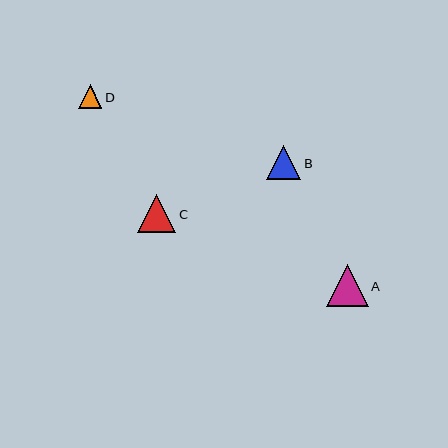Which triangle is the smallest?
Triangle D is the smallest with a size of approximately 24 pixels.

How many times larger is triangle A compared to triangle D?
Triangle A is approximately 1.8 times the size of triangle D.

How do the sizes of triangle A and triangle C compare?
Triangle A and triangle C are approximately the same size.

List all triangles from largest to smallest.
From largest to smallest: A, C, B, D.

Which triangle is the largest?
Triangle A is the largest with a size of approximately 42 pixels.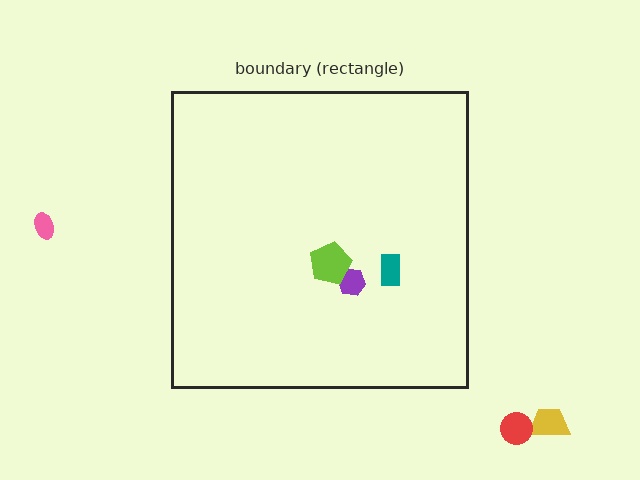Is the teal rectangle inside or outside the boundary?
Inside.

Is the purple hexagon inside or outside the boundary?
Inside.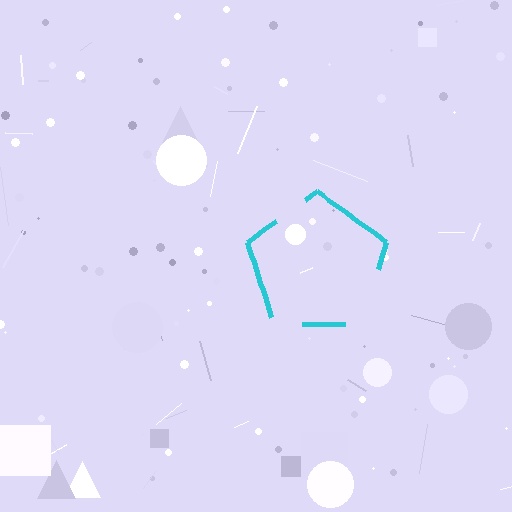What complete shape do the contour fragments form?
The contour fragments form a pentagon.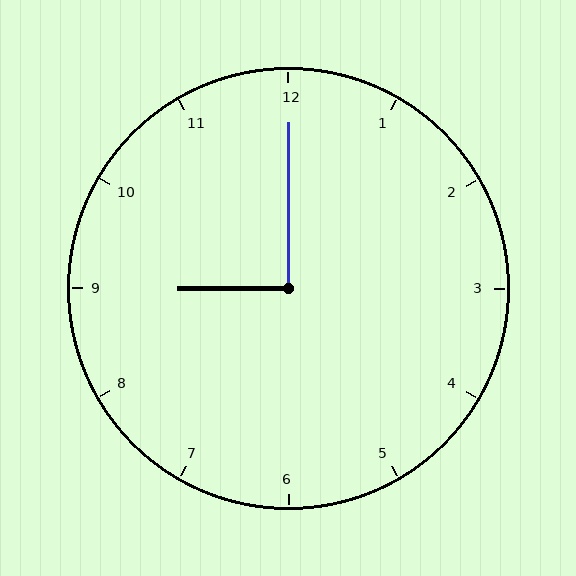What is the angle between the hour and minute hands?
Approximately 90 degrees.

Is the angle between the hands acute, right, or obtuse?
It is right.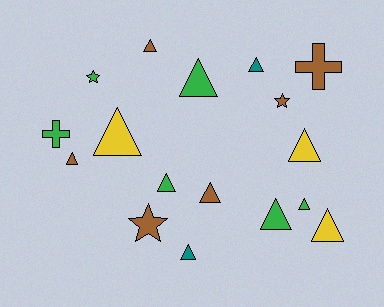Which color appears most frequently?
Brown, with 6 objects.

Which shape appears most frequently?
Triangle, with 12 objects.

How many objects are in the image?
There are 17 objects.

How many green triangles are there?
There are 4 green triangles.